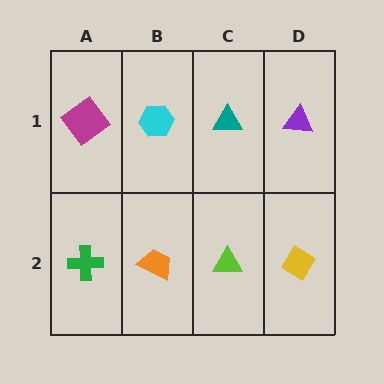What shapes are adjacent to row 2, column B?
A cyan hexagon (row 1, column B), a green cross (row 2, column A), a lime triangle (row 2, column C).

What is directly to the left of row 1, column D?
A teal triangle.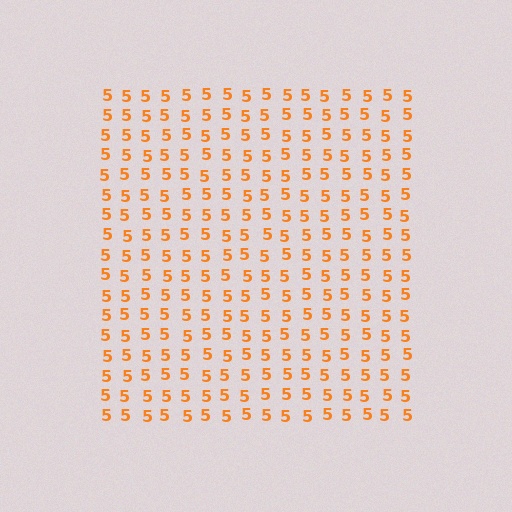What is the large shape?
The large shape is a square.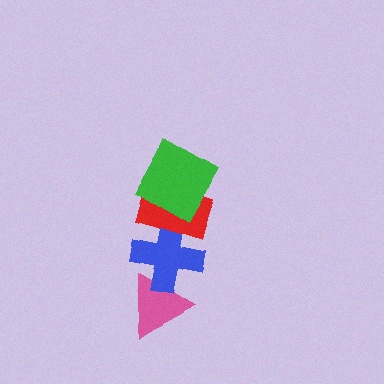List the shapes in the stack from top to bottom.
From top to bottom: the green square, the red rectangle, the blue cross, the pink triangle.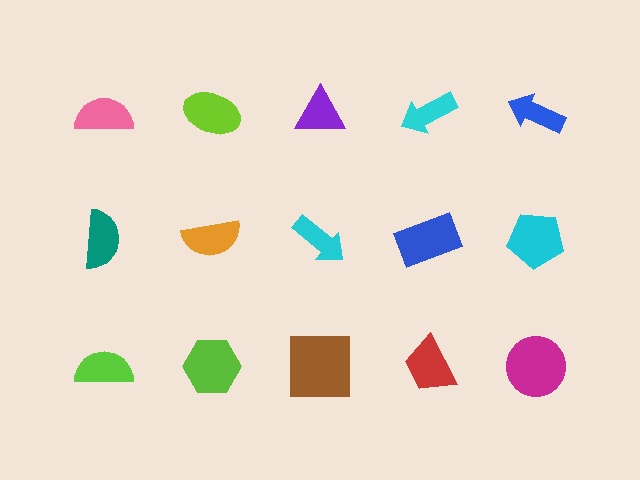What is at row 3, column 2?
A lime hexagon.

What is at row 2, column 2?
An orange semicircle.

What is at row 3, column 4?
A red trapezoid.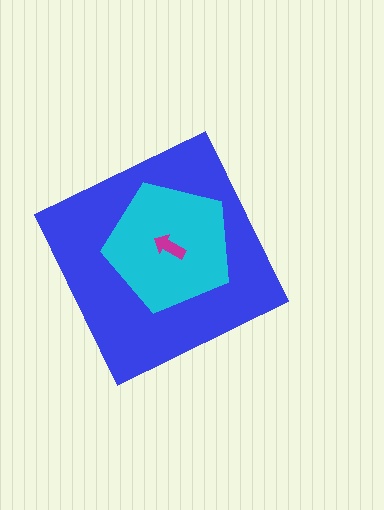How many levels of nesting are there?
3.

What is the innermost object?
The magenta arrow.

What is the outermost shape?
The blue diamond.